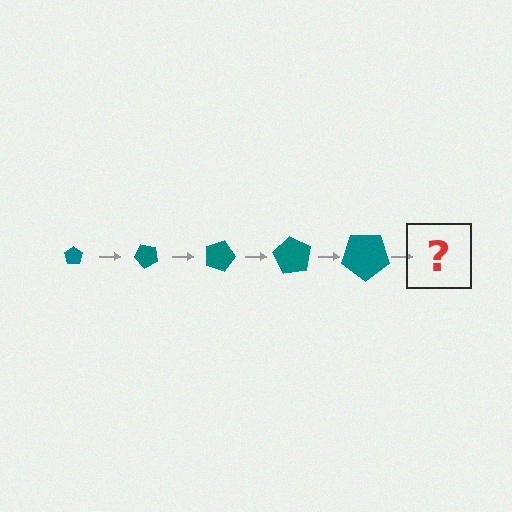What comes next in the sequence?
The next element should be a pentagon, larger than the previous one and rotated 225 degrees from the start.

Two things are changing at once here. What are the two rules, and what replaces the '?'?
The two rules are that the pentagon grows larger each step and it rotates 45 degrees each step. The '?' should be a pentagon, larger than the previous one and rotated 225 degrees from the start.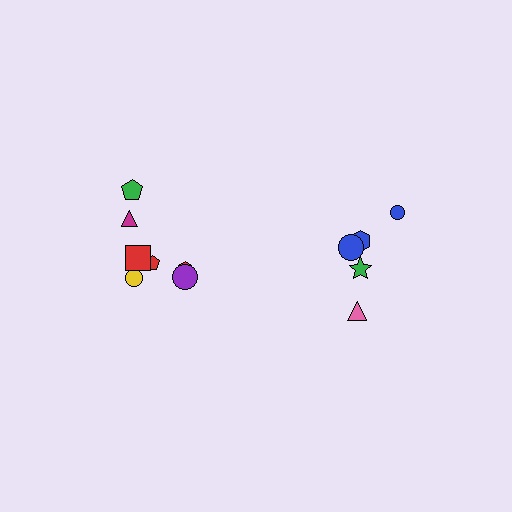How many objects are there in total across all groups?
There are 12 objects.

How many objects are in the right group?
There are 5 objects.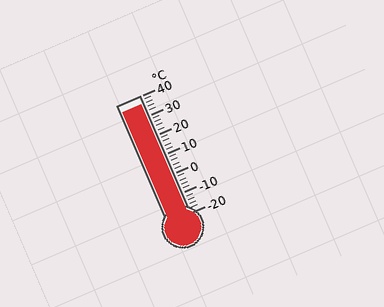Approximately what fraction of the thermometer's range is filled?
The thermometer is filled to approximately 95% of its range.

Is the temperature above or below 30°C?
The temperature is above 30°C.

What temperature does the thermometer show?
The thermometer shows approximately 36°C.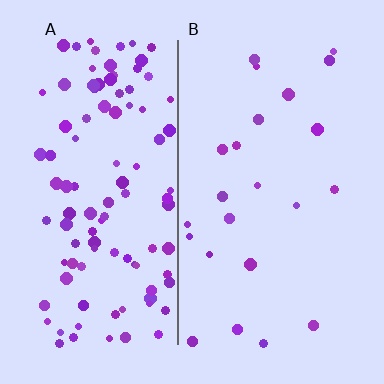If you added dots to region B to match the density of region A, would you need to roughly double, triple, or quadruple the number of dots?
Approximately quadruple.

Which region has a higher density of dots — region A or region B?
A (the left).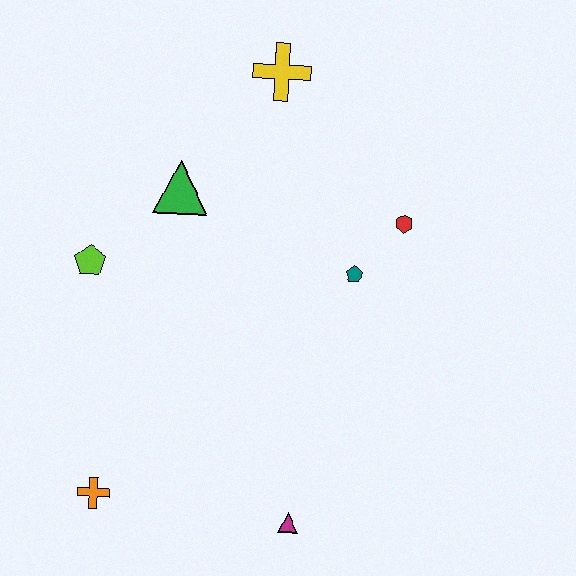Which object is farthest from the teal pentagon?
The orange cross is farthest from the teal pentagon.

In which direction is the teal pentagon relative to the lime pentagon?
The teal pentagon is to the right of the lime pentagon.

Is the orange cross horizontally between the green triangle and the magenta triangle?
No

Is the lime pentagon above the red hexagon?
No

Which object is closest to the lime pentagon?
The green triangle is closest to the lime pentagon.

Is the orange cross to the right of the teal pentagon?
No